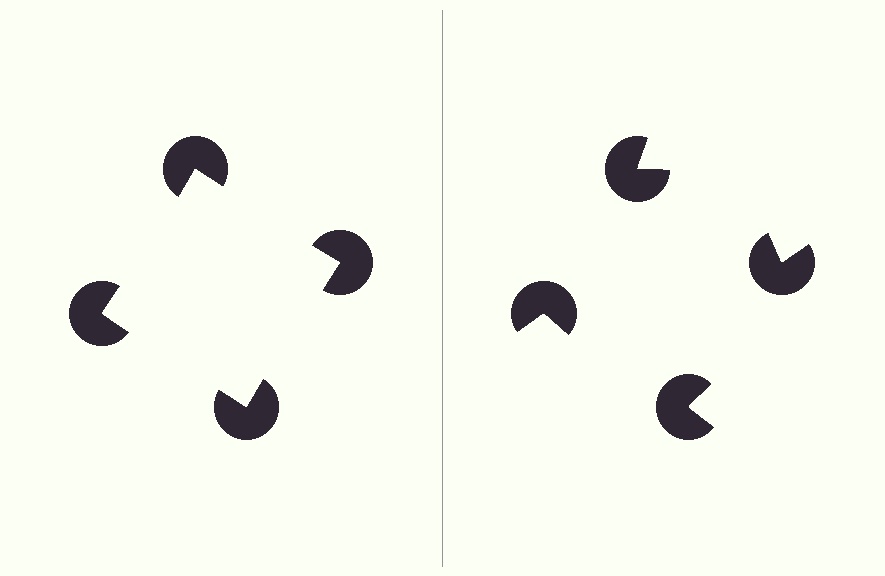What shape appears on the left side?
An illusory square.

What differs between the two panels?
The pac-man discs are positioned identically on both sides; only the wedge orientations differ. On the left they align to a square; on the right they are misaligned.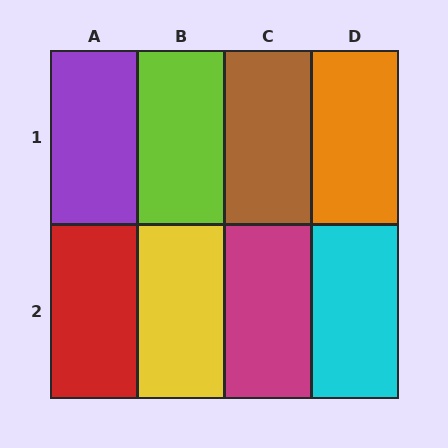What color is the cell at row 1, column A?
Purple.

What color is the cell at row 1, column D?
Orange.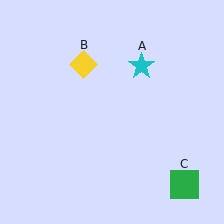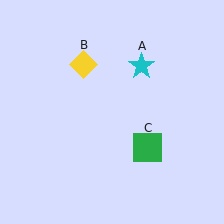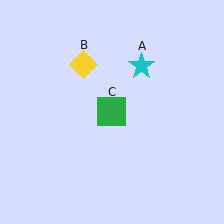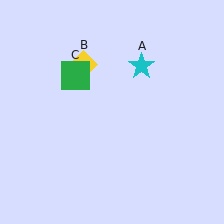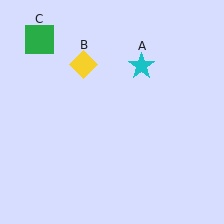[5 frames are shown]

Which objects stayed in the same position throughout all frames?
Cyan star (object A) and yellow diamond (object B) remained stationary.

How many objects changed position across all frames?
1 object changed position: green square (object C).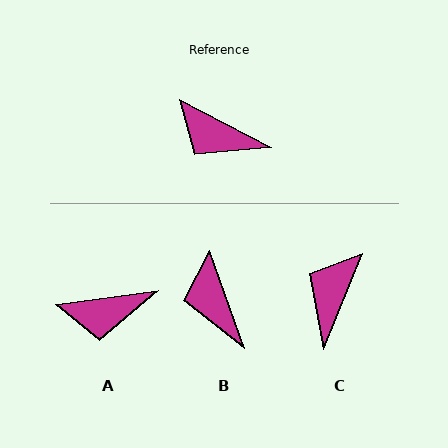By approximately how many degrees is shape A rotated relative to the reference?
Approximately 36 degrees counter-clockwise.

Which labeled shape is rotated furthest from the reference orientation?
C, about 84 degrees away.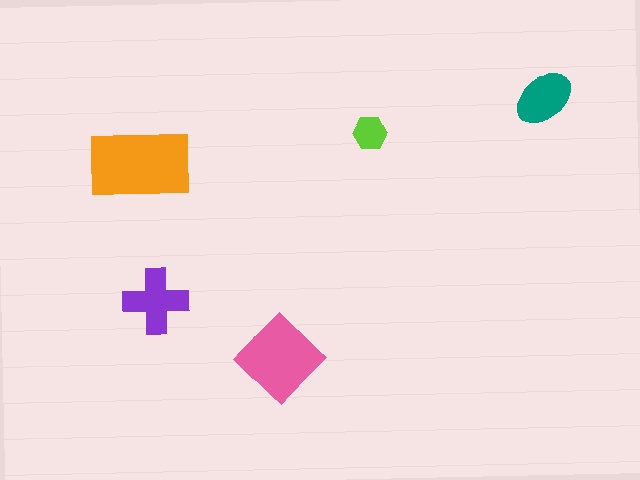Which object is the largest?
The orange rectangle.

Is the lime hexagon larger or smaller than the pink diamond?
Smaller.